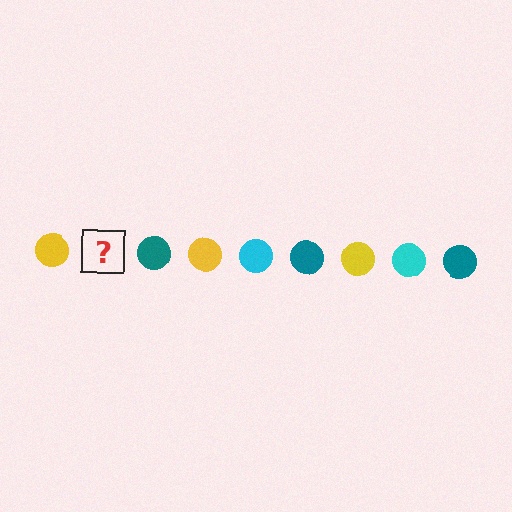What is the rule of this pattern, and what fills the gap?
The rule is that the pattern cycles through yellow, cyan, teal circles. The gap should be filled with a cyan circle.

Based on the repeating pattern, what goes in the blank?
The blank should be a cyan circle.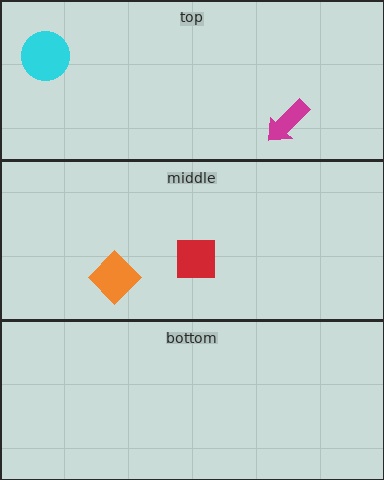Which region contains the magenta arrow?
The top region.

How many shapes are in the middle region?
2.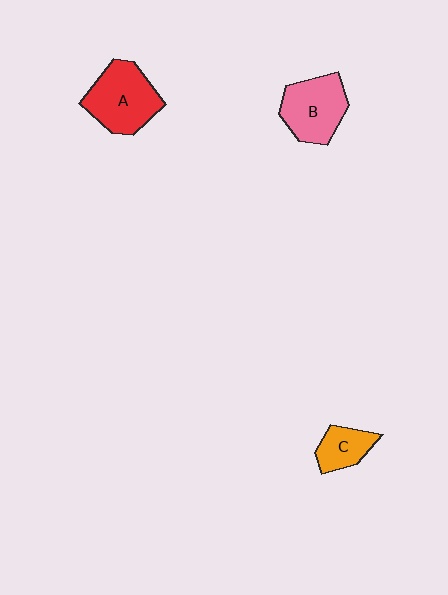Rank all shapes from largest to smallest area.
From largest to smallest: A (red), B (pink), C (orange).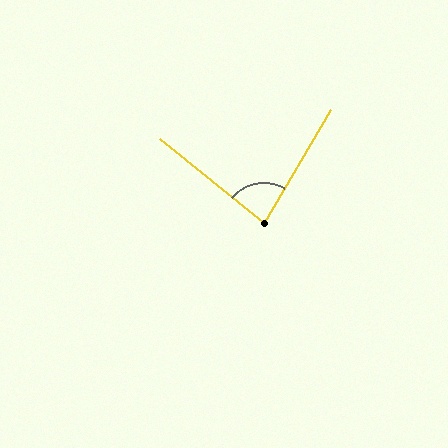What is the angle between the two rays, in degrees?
Approximately 82 degrees.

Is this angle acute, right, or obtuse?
It is acute.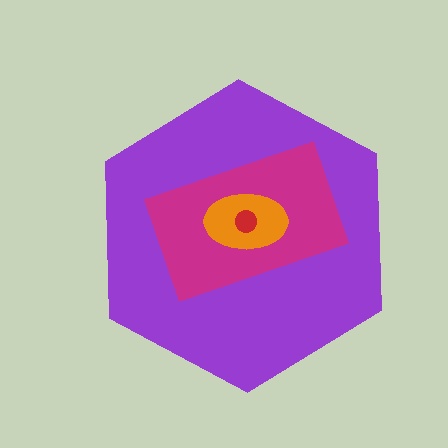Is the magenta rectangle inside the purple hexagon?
Yes.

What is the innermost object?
The red circle.